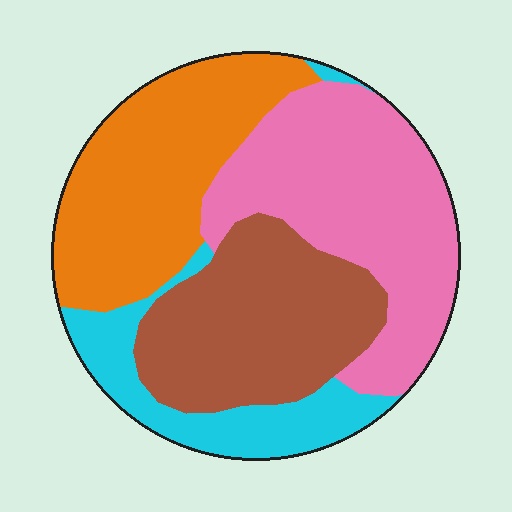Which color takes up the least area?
Cyan, at roughly 15%.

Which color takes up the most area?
Pink, at roughly 30%.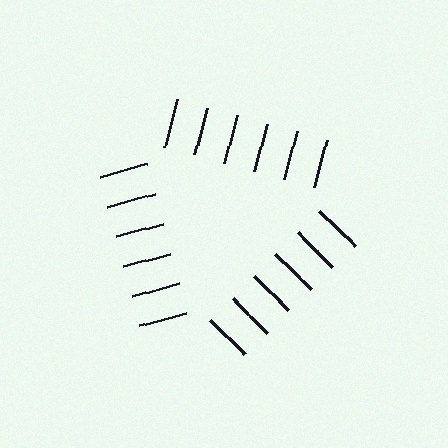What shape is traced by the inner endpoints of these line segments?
An illusory triangle — the line segments terminate on its edges but no continuous stroke is drawn.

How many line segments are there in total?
18 — 6 along each of the 3 edges.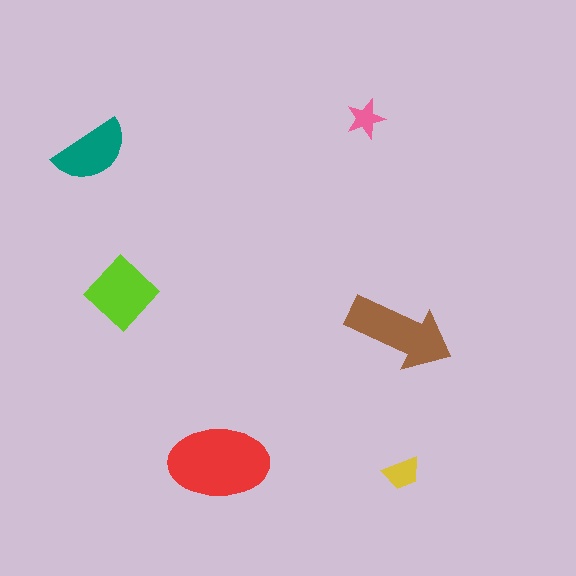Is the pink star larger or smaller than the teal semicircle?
Smaller.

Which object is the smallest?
The pink star.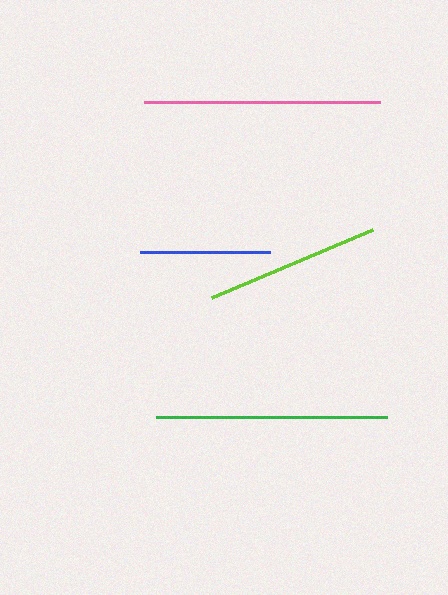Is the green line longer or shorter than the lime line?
The green line is longer than the lime line.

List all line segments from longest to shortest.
From longest to shortest: pink, green, lime, blue.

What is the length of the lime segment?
The lime segment is approximately 174 pixels long.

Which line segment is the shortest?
The blue line is the shortest at approximately 131 pixels.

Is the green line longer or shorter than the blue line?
The green line is longer than the blue line.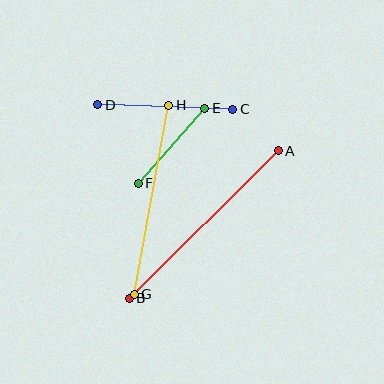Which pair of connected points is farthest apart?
Points A and B are farthest apart.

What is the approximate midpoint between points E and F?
The midpoint is at approximately (172, 146) pixels.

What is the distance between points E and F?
The distance is approximately 100 pixels.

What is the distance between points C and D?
The distance is approximately 135 pixels.